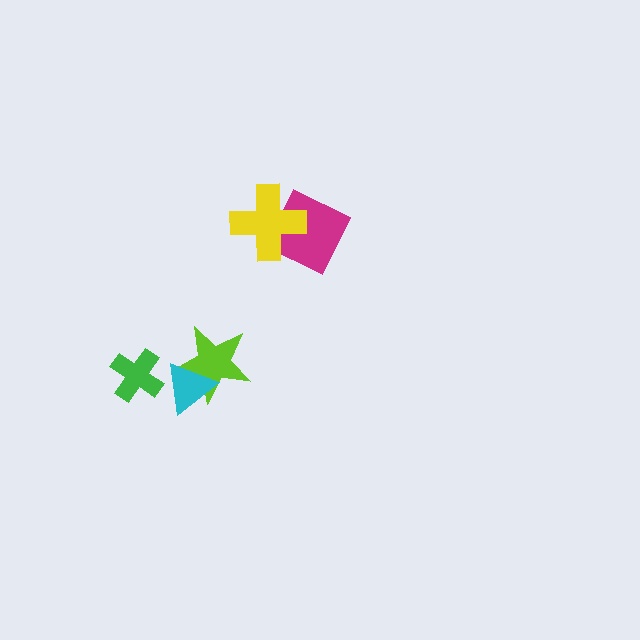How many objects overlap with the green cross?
0 objects overlap with the green cross.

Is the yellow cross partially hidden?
No, no other shape covers it.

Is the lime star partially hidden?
Yes, it is partially covered by another shape.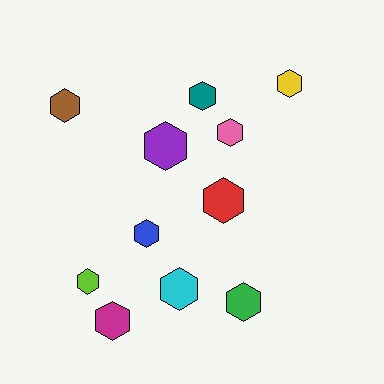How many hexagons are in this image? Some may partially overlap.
There are 11 hexagons.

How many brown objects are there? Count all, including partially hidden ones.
There is 1 brown object.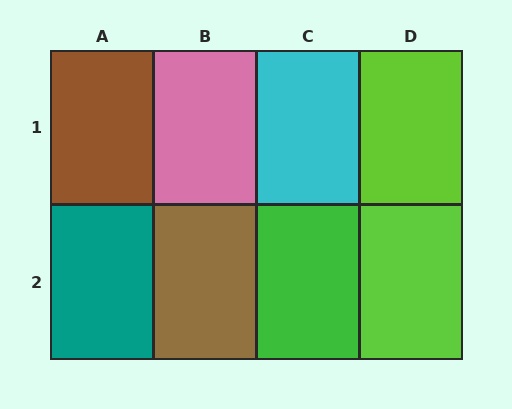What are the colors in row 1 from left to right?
Brown, pink, cyan, lime.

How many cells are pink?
1 cell is pink.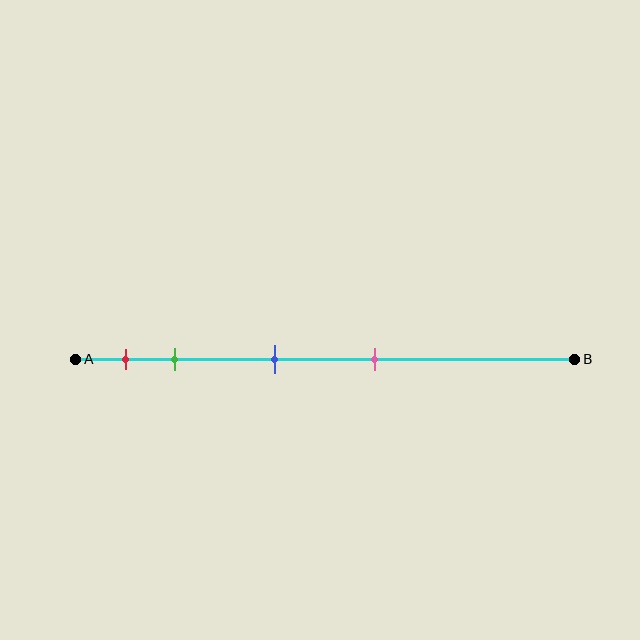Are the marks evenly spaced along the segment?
No, the marks are not evenly spaced.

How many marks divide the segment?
There are 4 marks dividing the segment.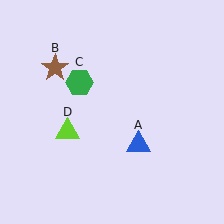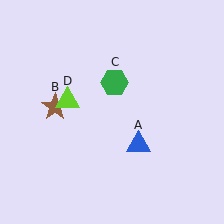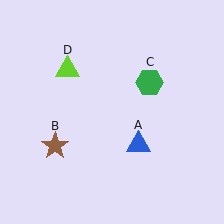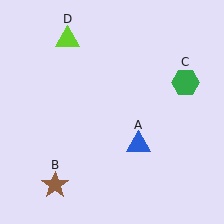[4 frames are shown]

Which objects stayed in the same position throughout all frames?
Blue triangle (object A) remained stationary.